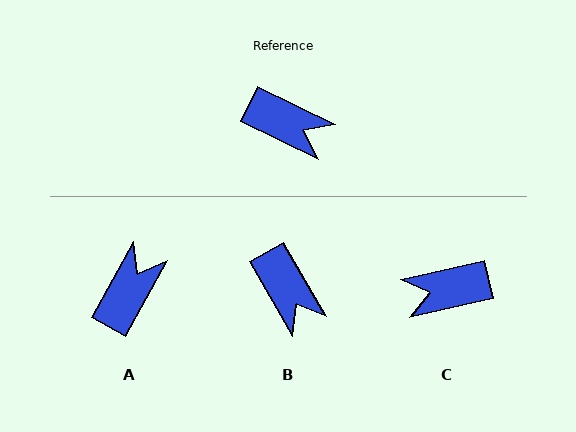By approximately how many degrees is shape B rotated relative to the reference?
Approximately 35 degrees clockwise.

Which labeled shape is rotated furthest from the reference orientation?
C, about 141 degrees away.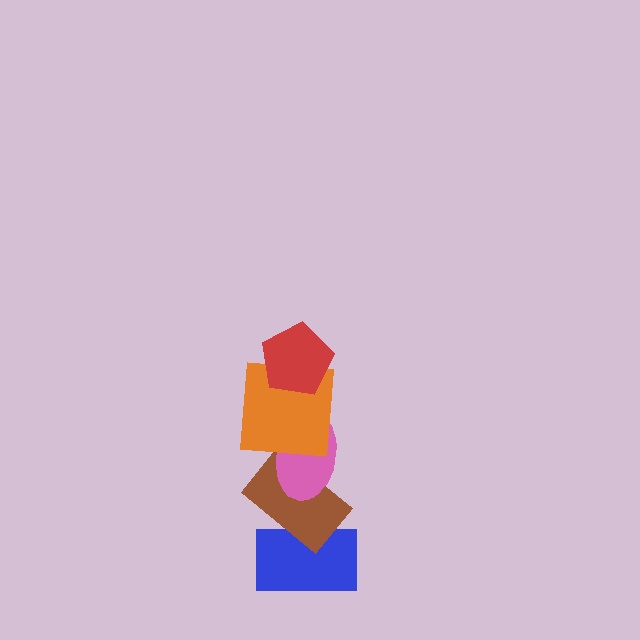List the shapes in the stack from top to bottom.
From top to bottom: the red pentagon, the orange square, the pink ellipse, the brown rectangle, the blue rectangle.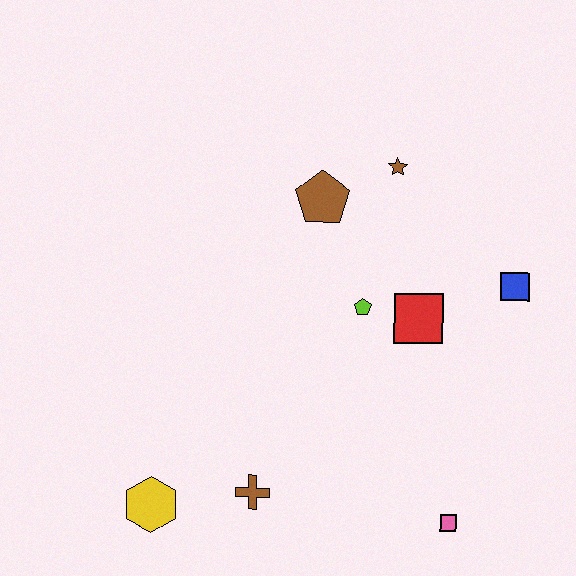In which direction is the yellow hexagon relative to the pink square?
The yellow hexagon is to the left of the pink square.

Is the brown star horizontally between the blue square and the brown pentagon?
Yes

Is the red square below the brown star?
Yes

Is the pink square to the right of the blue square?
No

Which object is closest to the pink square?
The brown cross is closest to the pink square.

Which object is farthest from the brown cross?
The brown star is farthest from the brown cross.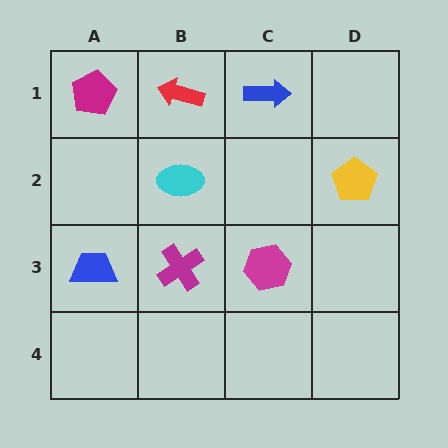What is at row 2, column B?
A cyan ellipse.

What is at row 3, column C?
A magenta hexagon.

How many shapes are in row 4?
0 shapes.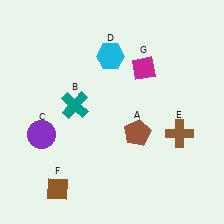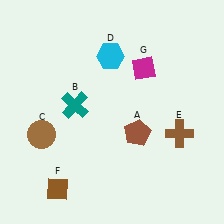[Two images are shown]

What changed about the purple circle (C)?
In Image 1, C is purple. In Image 2, it changed to brown.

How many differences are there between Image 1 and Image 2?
There is 1 difference between the two images.